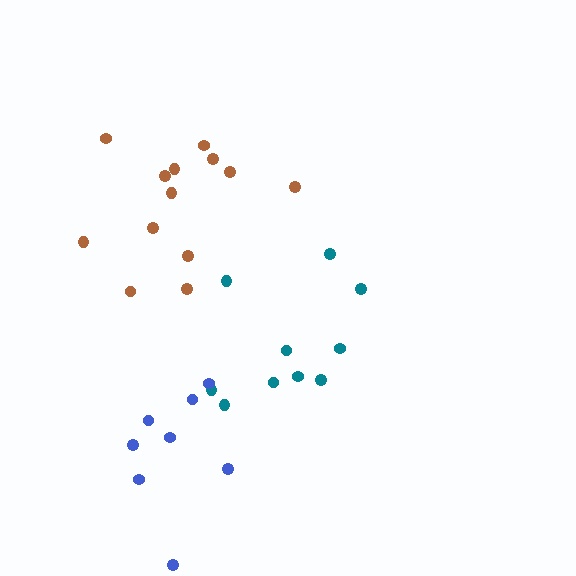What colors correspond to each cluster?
The clusters are colored: brown, teal, blue.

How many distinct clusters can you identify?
There are 3 distinct clusters.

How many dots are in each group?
Group 1: 13 dots, Group 2: 10 dots, Group 3: 8 dots (31 total).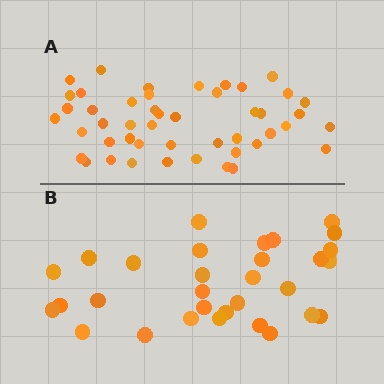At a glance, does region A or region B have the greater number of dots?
Region A (the top region) has more dots.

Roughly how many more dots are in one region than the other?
Region A has approximately 15 more dots than region B.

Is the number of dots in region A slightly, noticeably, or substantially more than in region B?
Region A has substantially more. The ratio is roughly 1.5 to 1.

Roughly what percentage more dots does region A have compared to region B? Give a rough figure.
About 50% more.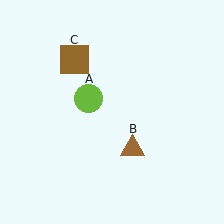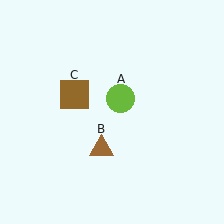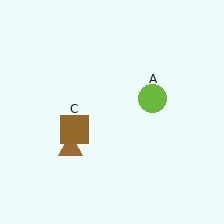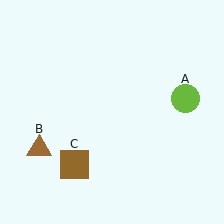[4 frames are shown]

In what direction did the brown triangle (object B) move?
The brown triangle (object B) moved left.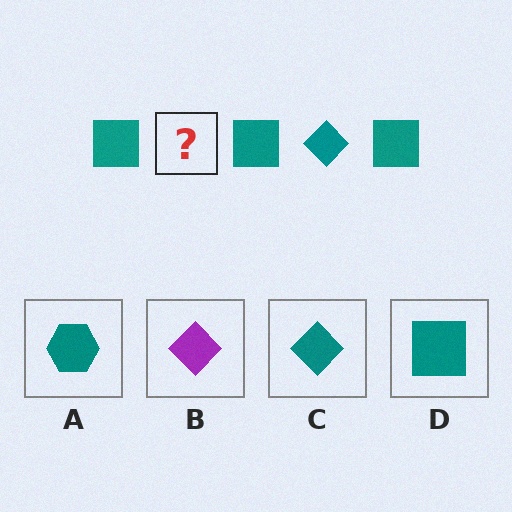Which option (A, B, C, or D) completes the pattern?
C.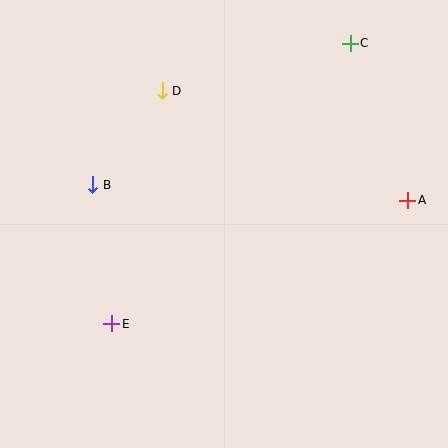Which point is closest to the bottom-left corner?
Point E is closest to the bottom-left corner.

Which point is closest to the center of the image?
Point B at (93, 185) is closest to the center.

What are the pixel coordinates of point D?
Point D is at (162, 91).